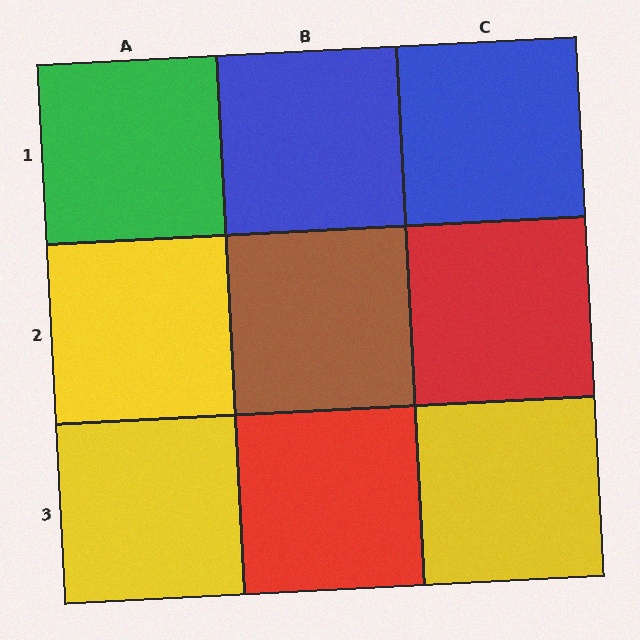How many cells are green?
1 cell is green.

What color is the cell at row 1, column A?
Green.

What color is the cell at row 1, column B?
Blue.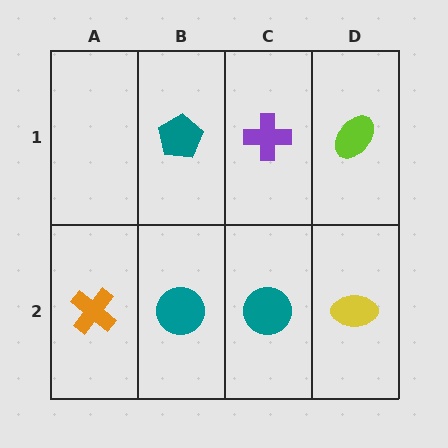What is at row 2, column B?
A teal circle.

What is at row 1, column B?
A teal pentagon.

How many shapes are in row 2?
4 shapes.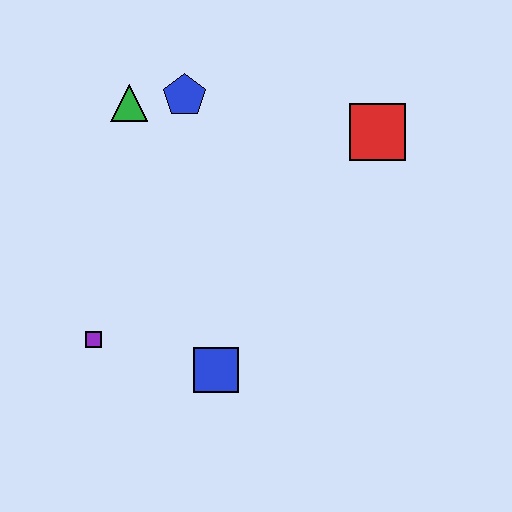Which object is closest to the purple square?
The blue square is closest to the purple square.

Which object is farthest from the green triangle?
The blue square is farthest from the green triangle.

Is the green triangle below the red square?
No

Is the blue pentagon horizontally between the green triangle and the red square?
Yes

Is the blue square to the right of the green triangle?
Yes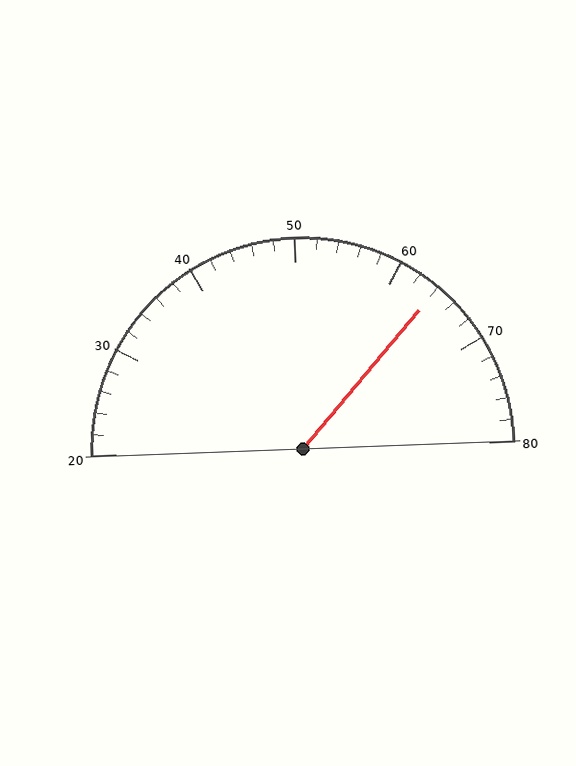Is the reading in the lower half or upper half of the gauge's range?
The reading is in the upper half of the range (20 to 80).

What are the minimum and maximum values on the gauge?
The gauge ranges from 20 to 80.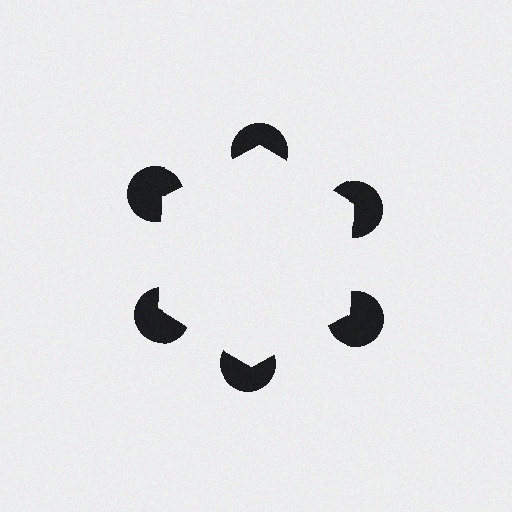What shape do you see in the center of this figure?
An illusory hexagon — its edges are inferred from the aligned wedge cuts in the pac-man discs, not physically drawn.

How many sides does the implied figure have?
6 sides.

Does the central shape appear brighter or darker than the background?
It typically appears slightly brighter than the background, even though no actual brightness change is drawn.